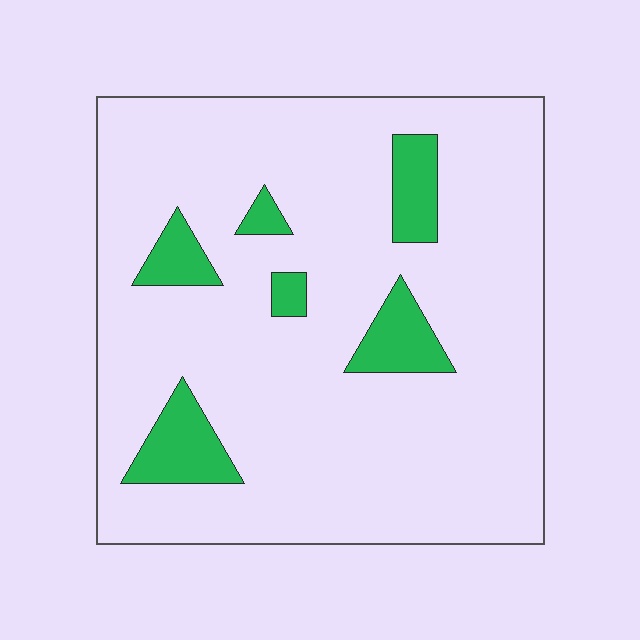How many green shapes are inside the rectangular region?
6.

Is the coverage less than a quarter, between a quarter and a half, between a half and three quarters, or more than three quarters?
Less than a quarter.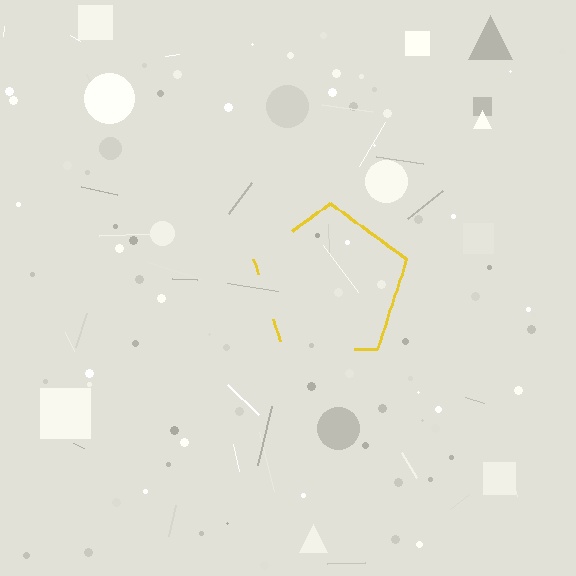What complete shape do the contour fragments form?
The contour fragments form a pentagon.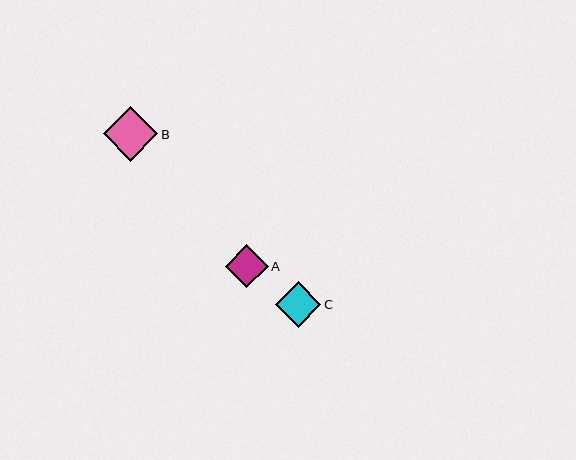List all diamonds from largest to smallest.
From largest to smallest: B, C, A.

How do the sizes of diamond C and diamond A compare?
Diamond C and diamond A are approximately the same size.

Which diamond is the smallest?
Diamond A is the smallest with a size of approximately 43 pixels.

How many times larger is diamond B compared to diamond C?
Diamond B is approximately 1.2 times the size of diamond C.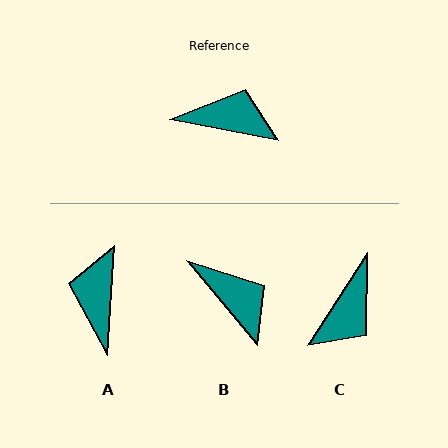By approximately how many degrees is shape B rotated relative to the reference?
Approximately 39 degrees clockwise.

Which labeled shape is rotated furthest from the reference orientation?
C, about 112 degrees away.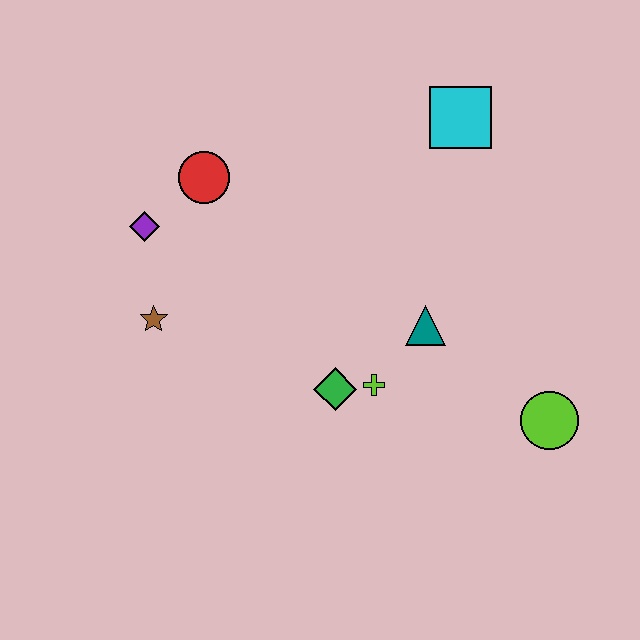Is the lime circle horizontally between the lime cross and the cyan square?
No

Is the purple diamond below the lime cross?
No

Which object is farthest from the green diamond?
The cyan square is farthest from the green diamond.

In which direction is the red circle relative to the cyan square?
The red circle is to the left of the cyan square.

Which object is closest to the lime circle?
The teal triangle is closest to the lime circle.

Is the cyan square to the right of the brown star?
Yes